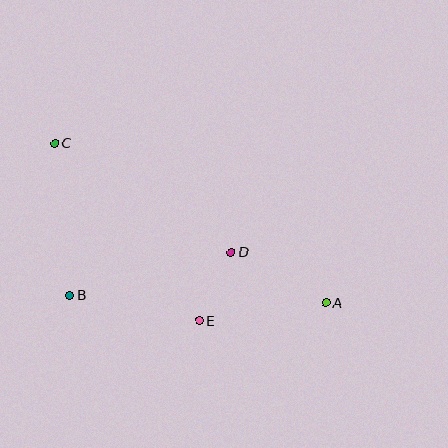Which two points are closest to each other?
Points D and E are closest to each other.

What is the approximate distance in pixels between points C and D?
The distance between C and D is approximately 207 pixels.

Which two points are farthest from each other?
Points A and C are farthest from each other.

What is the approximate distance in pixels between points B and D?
The distance between B and D is approximately 167 pixels.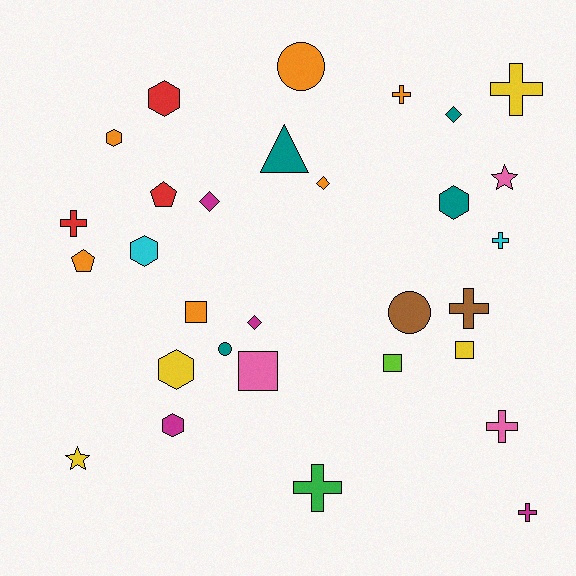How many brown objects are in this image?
There are 2 brown objects.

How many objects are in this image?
There are 30 objects.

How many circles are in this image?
There are 3 circles.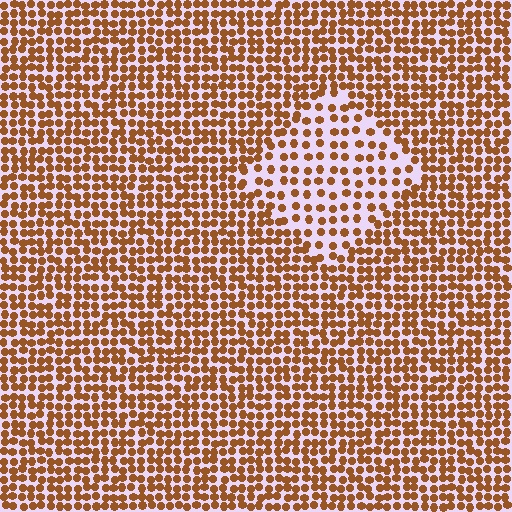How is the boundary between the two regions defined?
The boundary is defined by a change in element density (approximately 1.9x ratio). All elements are the same color, size, and shape.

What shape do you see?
I see a diamond.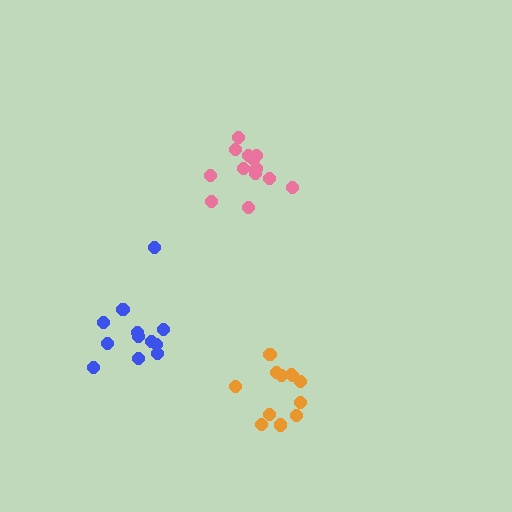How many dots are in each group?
Group 1: 13 dots, Group 2: 12 dots, Group 3: 12 dots (37 total).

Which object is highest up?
The pink cluster is topmost.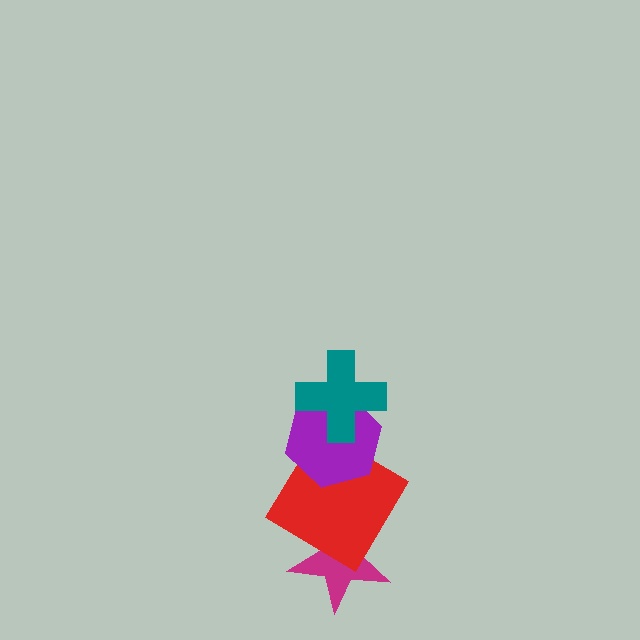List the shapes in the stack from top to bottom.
From top to bottom: the teal cross, the purple hexagon, the red diamond, the magenta star.